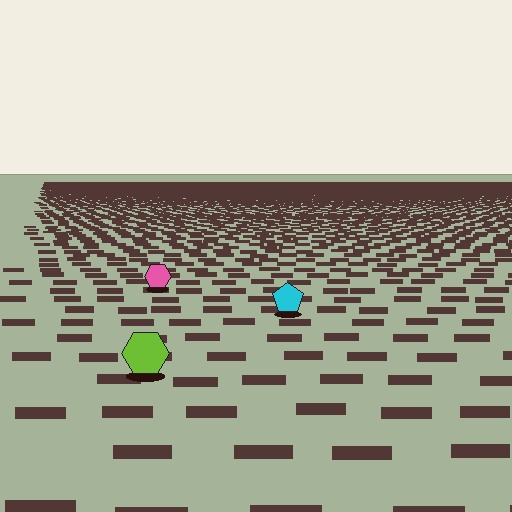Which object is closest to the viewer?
The lime hexagon is closest. The texture marks near it are larger and more spread out.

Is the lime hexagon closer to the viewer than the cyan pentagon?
Yes. The lime hexagon is closer — you can tell from the texture gradient: the ground texture is coarser near it.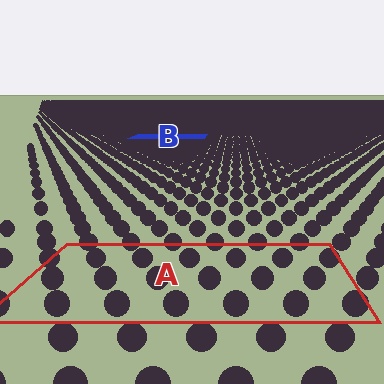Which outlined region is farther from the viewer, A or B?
Region B is farther from the viewer — the texture elements inside it appear smaller and more densely packed.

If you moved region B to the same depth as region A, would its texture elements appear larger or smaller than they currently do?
They would appear larger. At a closer depth, the same texture elements are projected at a bigger on-screen size.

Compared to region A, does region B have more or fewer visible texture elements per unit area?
Region B has more texture elements per unit area — they are packed more densely because it is farther away.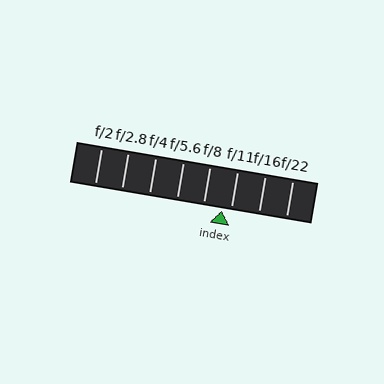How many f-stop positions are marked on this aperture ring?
There are 8 f-stop positions marked.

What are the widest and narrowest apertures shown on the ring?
The widest aperture shown is f/2 and the narrowest is f/22.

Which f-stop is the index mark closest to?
The index mark is closest to f/11.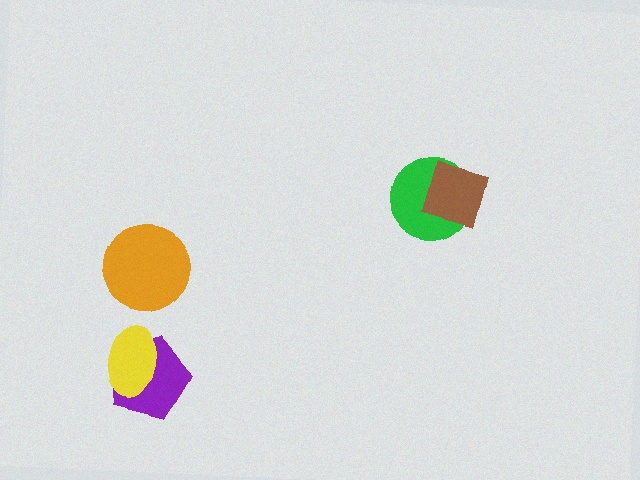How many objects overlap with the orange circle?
0 objects overlap with the orange circle.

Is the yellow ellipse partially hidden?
No, no other shape covers it.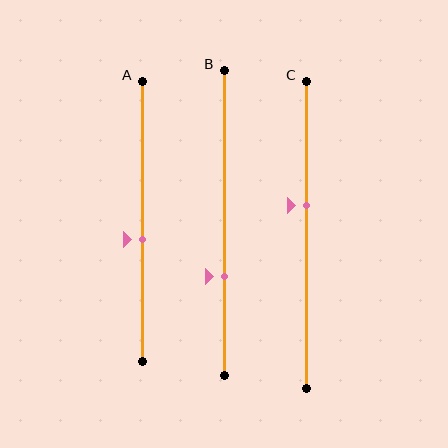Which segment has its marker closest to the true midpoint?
Segment A has its marker closest to the true midpoint.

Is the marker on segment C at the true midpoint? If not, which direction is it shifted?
No, the marker on segment C is shifted upward by about 9% of the segment length.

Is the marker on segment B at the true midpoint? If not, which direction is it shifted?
No, the marker on segment B is shifted downward by about 17% of the segment length.